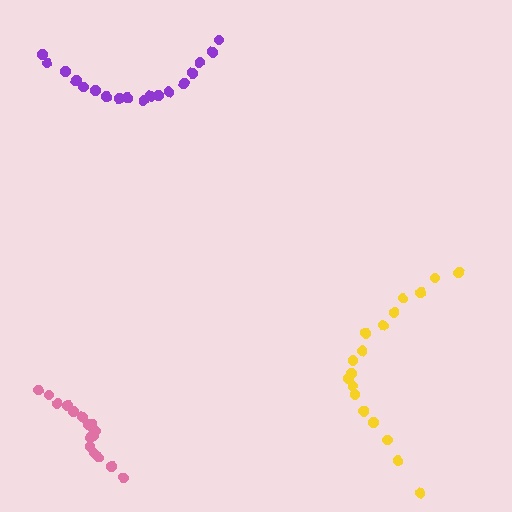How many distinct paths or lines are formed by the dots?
There are 3 distinct paths.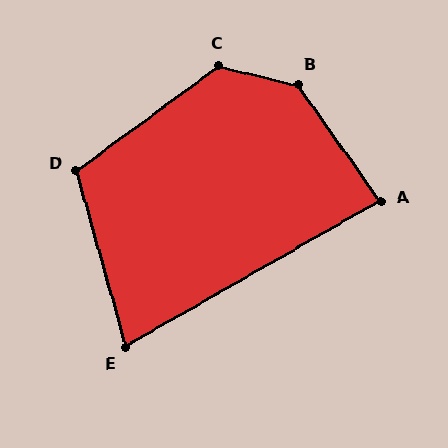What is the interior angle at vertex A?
Approximately 85 degrees (acute).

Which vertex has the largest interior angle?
B, at approximately 138 degrees.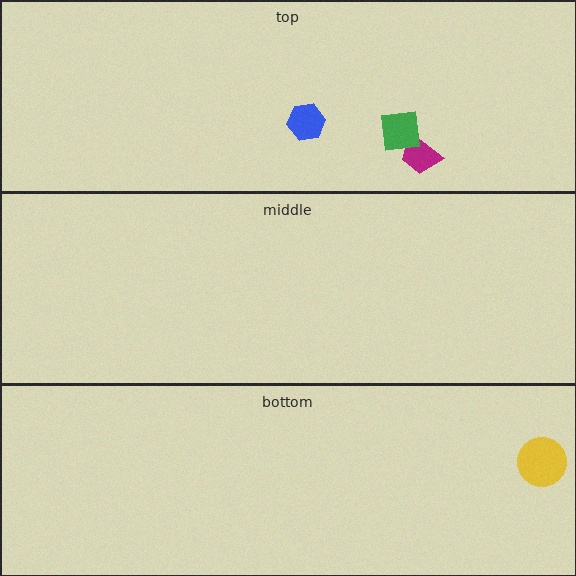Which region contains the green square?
The top region.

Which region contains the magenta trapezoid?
The top region.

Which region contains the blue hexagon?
The top region.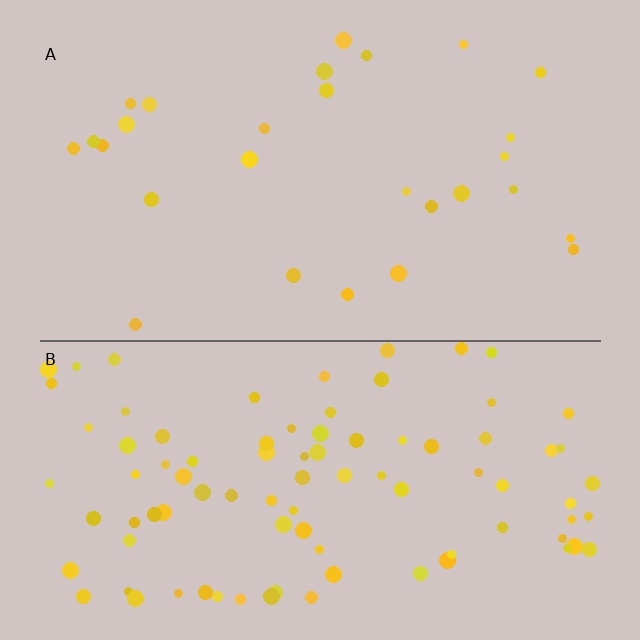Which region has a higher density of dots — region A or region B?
B (the bottom).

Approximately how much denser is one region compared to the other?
Approximately 3.3× — region B over region A.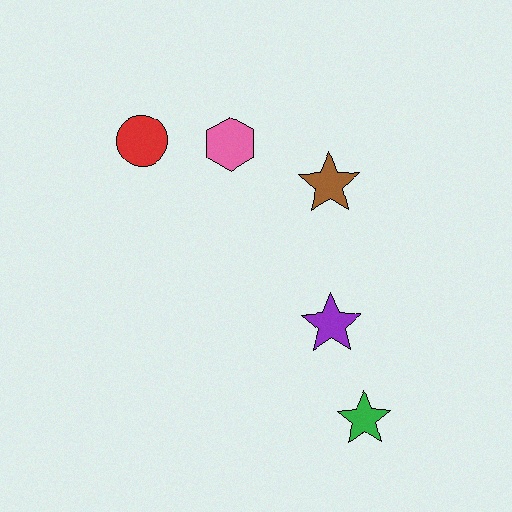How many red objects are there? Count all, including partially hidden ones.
There is 1 red object.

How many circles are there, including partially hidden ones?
There is 1 circle.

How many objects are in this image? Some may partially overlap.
There are 5 objects.